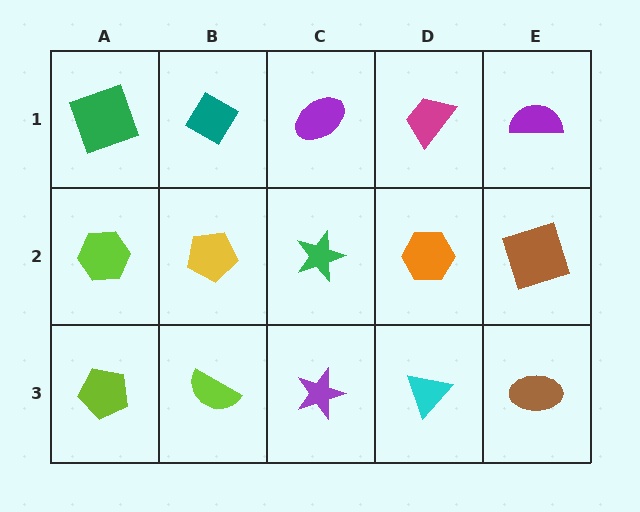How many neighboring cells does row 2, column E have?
3.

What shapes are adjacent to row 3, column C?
A green star (row 2, column C), a lime semicircle (row 3, column B), a cyan triangle (row 3, column D).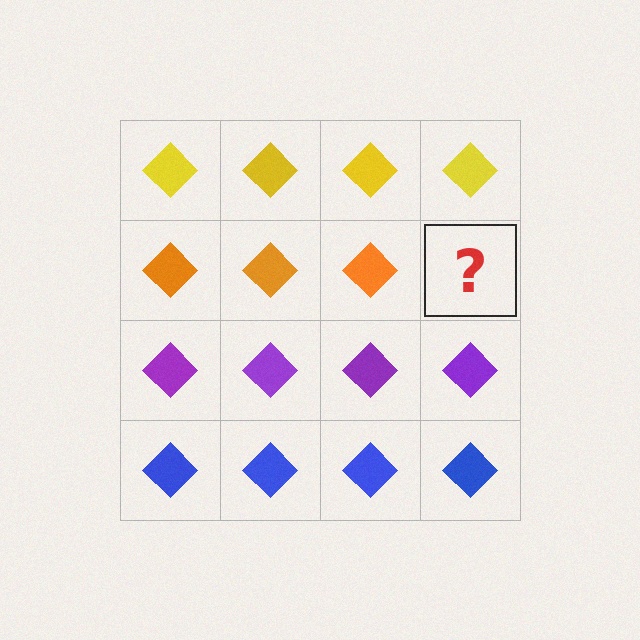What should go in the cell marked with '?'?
The missing cell should contain an orange diamond.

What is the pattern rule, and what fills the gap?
The rule is that each row has a consistent color. The gap should be filled with an orange diamond.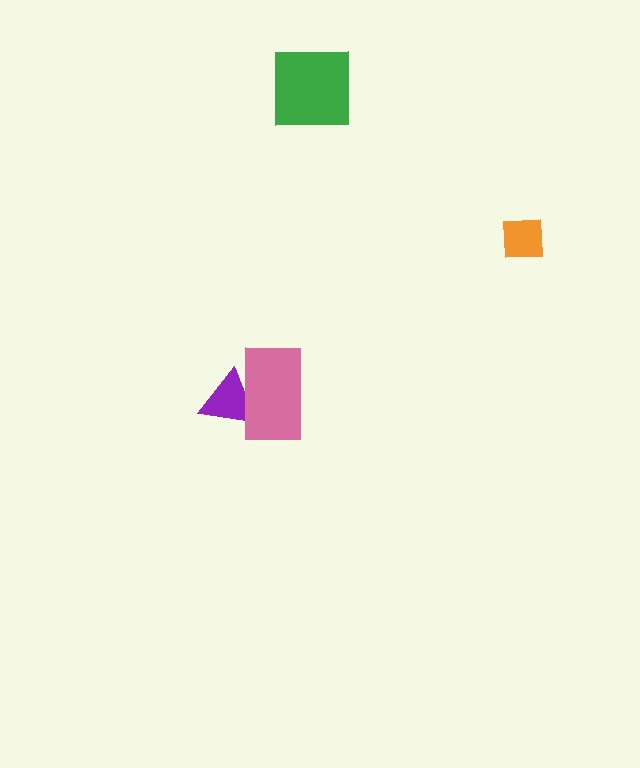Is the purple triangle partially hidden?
Yes, it is partially covered by another shape.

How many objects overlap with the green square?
0 objects overlap with the green square.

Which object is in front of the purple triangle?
The pink rectangle is in front of the purple triangle.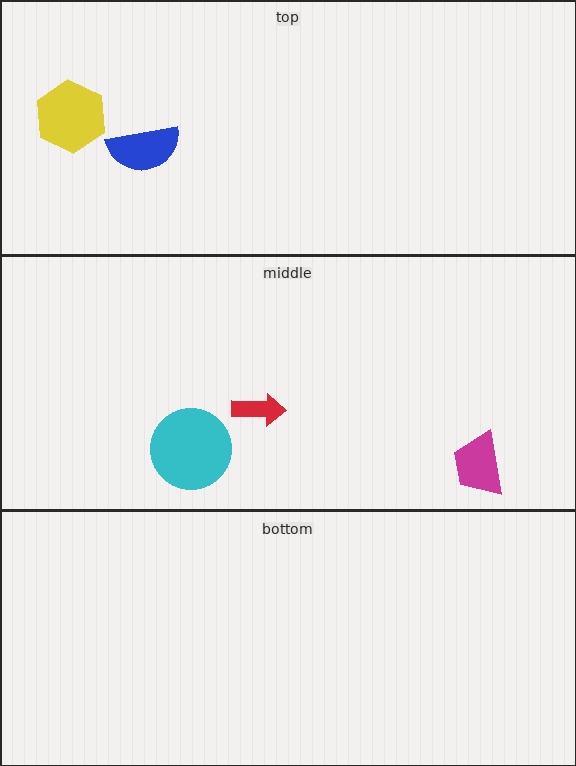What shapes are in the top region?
The blue semicircle, the yellow hexagon.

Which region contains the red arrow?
The middle region.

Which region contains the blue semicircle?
The top region.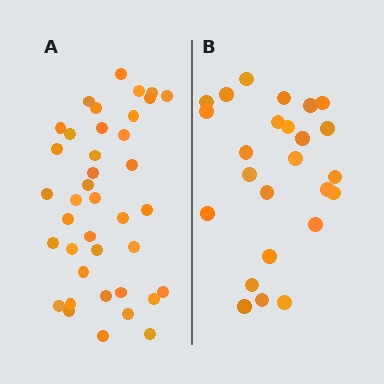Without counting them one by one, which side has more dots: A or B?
Region A (the left region) has more dots.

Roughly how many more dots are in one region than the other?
Region A has approximately 15 more dots than region B.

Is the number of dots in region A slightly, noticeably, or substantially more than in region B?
Region A has substantially more. The ratio is roughly 1.6 to 1.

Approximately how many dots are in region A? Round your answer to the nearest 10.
About 40 dots. (The exact count is 39, which rounds to 40.)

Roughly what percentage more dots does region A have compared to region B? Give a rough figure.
About 55% more.